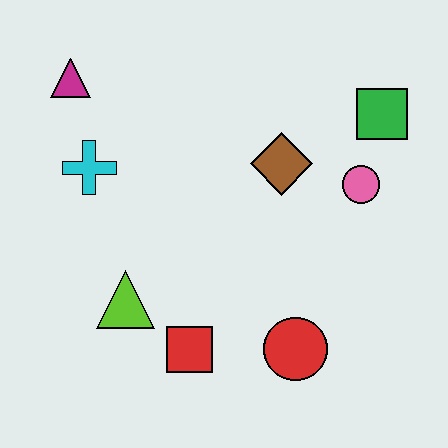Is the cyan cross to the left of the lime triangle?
Yes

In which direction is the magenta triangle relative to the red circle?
The magenta triangle is above the red circle.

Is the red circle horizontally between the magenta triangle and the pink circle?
Yes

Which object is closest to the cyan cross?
The magenta triangle is closest to the cyan cross.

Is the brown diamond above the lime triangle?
Yes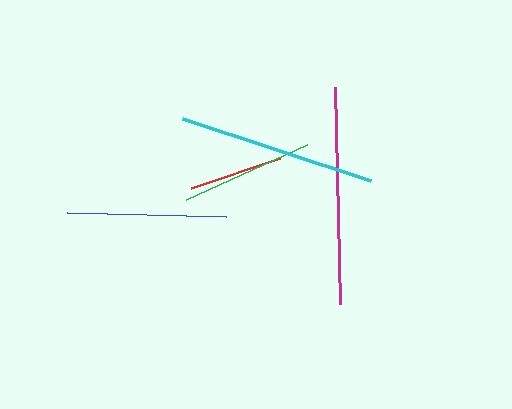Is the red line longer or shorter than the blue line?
The blue line is longer than the red line.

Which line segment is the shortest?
The red line is the shortest at approximately 94 pixels.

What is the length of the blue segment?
The blue segment is approximately 159 pixels long.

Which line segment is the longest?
The magenta line is the longest at approximately 218 pixels.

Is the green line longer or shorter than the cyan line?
The cyan line is longer than the green line.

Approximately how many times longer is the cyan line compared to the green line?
The cyan line is approximately 1.5 times the length of the green line.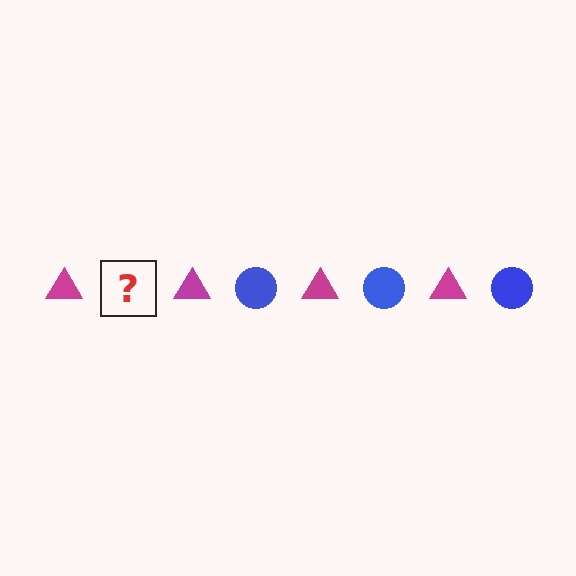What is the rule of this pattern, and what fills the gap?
The rule is that the pattern alternates between magenta triangle and blue circle. The gap should be filled with a blue circle.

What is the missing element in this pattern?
The missing element is a blue circle.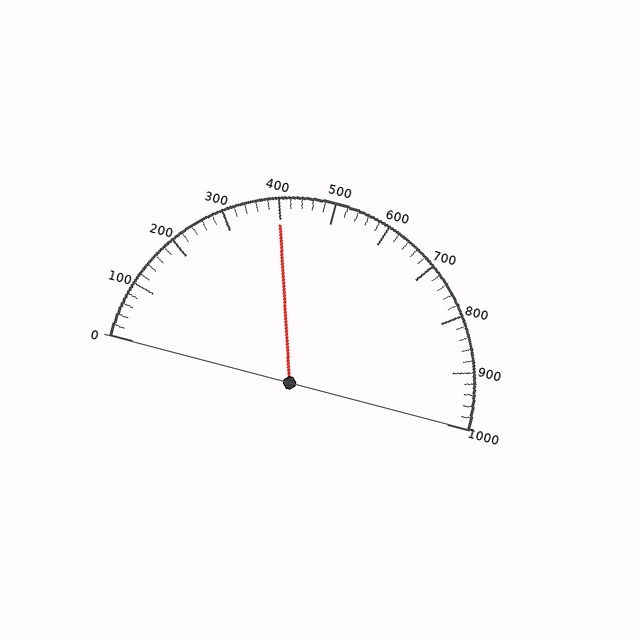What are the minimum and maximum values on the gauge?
The gauge ranges from 0 to 1000.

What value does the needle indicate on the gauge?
The needle indicates approximately 400.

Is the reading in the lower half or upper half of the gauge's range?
The reading is in the lower half of the range (0 to 1000).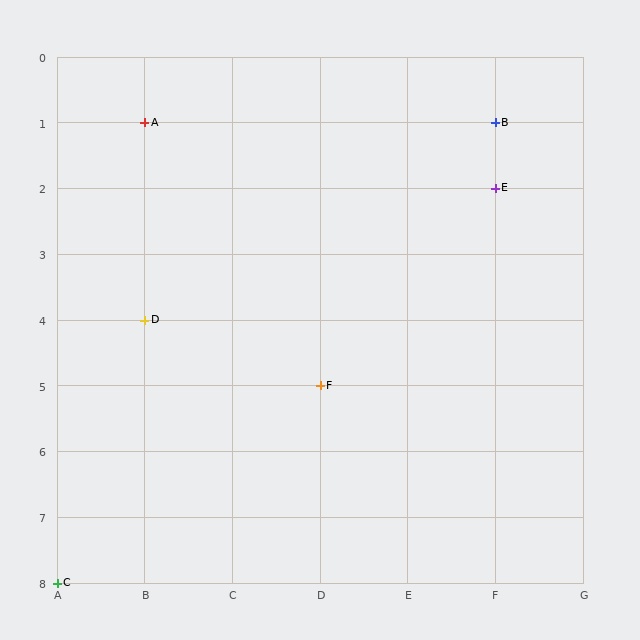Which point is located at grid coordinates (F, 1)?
Point B is at (F, 1).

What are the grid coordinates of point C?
Point C is at grid coordinates (A, 8).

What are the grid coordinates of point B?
Point B is at grid coordinates (F, 1).